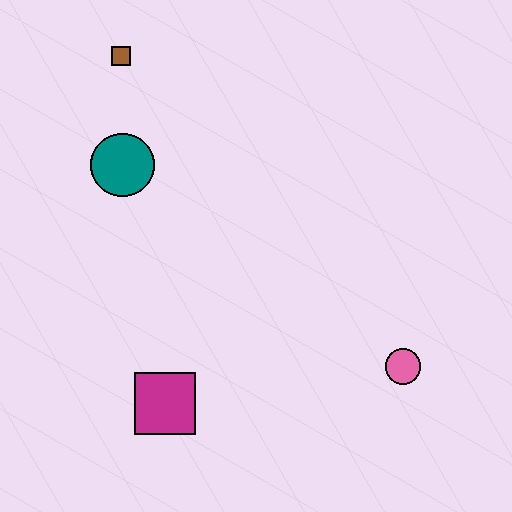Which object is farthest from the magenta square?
The brown square is farthest from the magenta square.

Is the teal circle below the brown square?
Yes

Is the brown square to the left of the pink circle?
Yes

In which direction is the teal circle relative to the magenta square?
The teal circle is above the magenta square.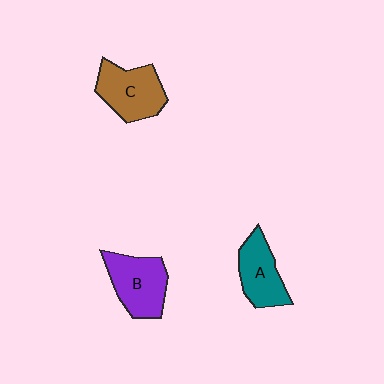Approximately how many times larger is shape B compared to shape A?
Approximately 1.2 times.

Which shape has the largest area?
Shape B (purple).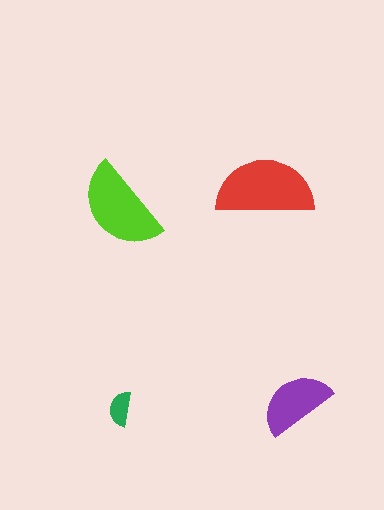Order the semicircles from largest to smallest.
the red one, the lime one, the purple one, the green one.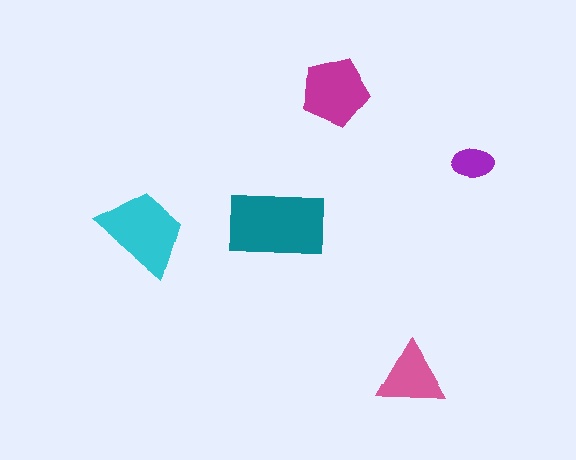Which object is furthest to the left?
The cyan trapezoid is leftmost.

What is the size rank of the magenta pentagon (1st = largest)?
3rd.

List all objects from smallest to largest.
The purple ellipse, the pink triangle, the magenta pentagon, the cyan trapezoid, the teal rectangle.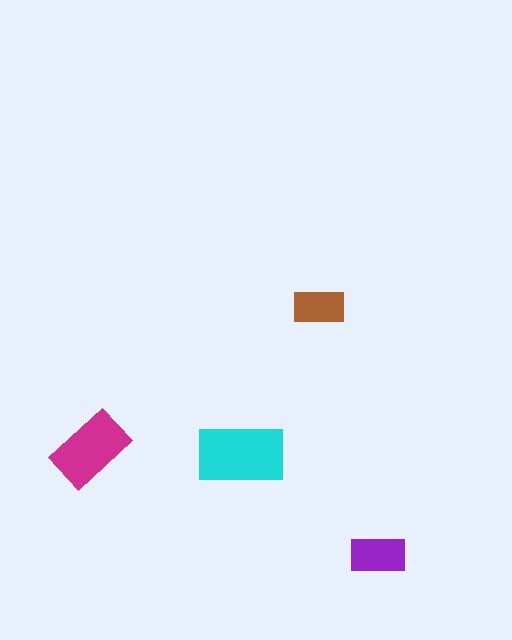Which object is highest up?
The brown rectangle is topmost.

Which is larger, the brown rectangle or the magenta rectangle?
The magenta one.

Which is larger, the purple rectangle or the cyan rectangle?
The cyan one.